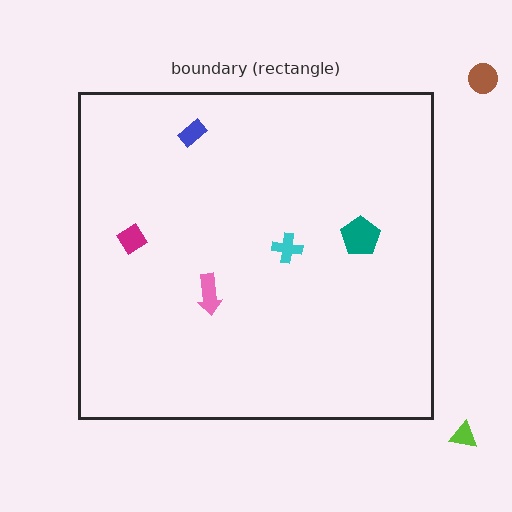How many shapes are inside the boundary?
5 inside, 2 outside.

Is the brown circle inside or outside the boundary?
Outside.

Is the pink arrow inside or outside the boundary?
Inside.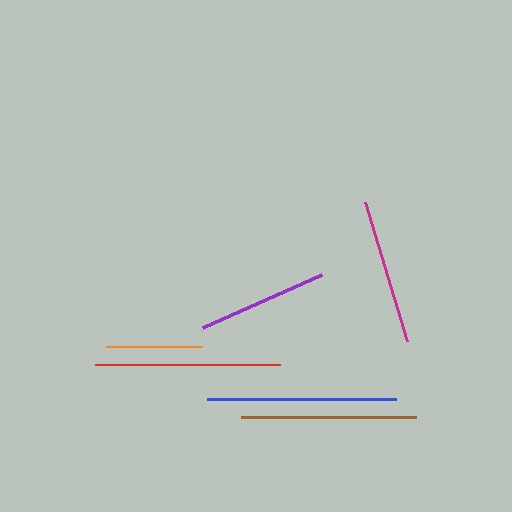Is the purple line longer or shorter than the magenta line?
The magenta line is longer than the purple line.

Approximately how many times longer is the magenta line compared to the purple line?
The magenta line is approximately 1.1 times the length of the purple line.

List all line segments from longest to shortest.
From longest to shortest: blue, red, brown, magenta, purple, orange.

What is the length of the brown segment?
The brown segment is approximately 175 pixels long.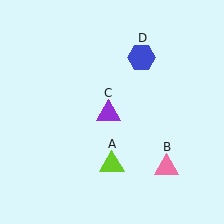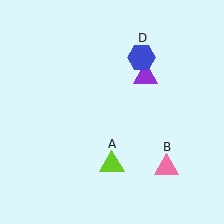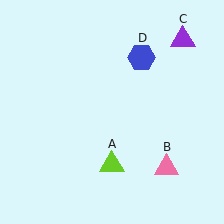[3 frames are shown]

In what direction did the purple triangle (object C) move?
The purple triangle (object C) moved up and to the right.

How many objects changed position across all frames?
1 object changed position: purple triangle (object C).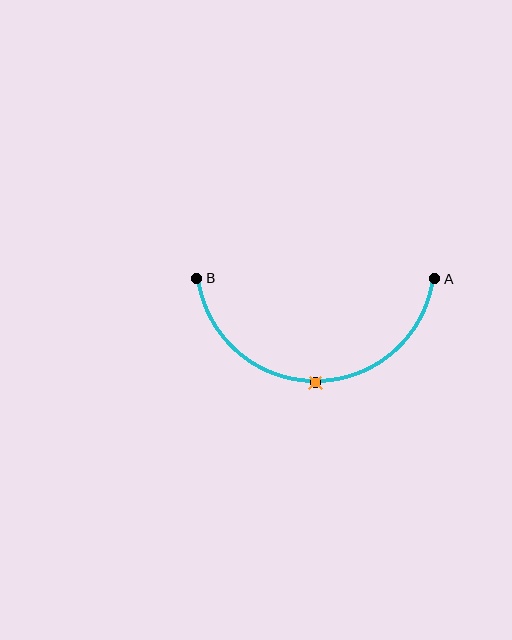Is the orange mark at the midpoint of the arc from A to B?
Yes. The orange mark lies on the arc at equal arc-length from both A and B — it is the arc midpoint.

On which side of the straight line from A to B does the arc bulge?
The arc bulges below the straight line connecting A and B.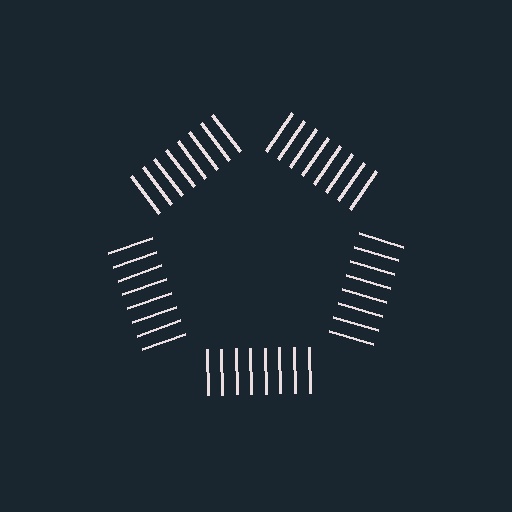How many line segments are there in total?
40 — 8 along each of the 5 edges.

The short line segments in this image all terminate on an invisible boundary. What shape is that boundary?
An illusory pentagon — the line segments terminate on its edges but no continuous stroke is drawn.